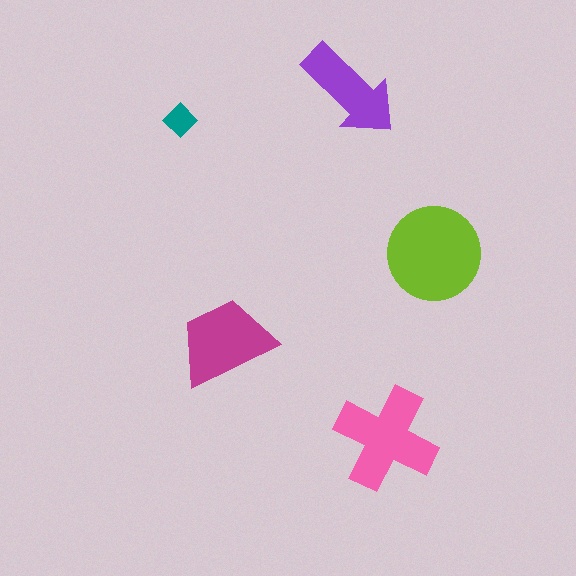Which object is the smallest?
The teal diamond.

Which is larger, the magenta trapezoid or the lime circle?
The lime circle.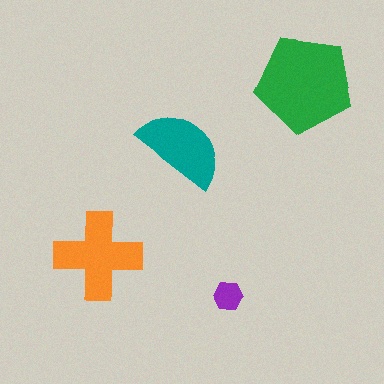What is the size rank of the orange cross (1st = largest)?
2nd.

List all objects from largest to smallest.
The green pentagon, the orange cross, the teal semicircle, the purple hexagon.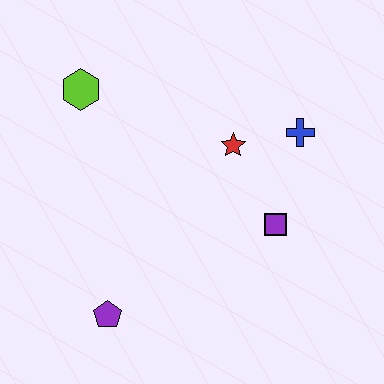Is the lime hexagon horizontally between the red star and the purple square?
No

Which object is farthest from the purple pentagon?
The blue cross is farthest from the purple pentagon.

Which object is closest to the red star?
The blue cross is closest to the red star.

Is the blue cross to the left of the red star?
No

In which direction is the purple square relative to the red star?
The purple square is below the red star.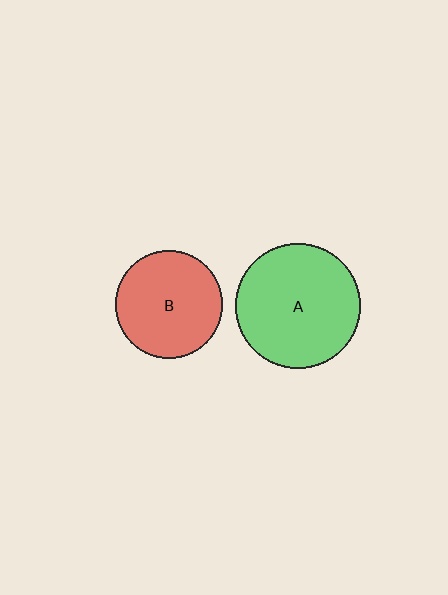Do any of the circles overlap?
No, none of the circles overlap.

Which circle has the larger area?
Circle A (green).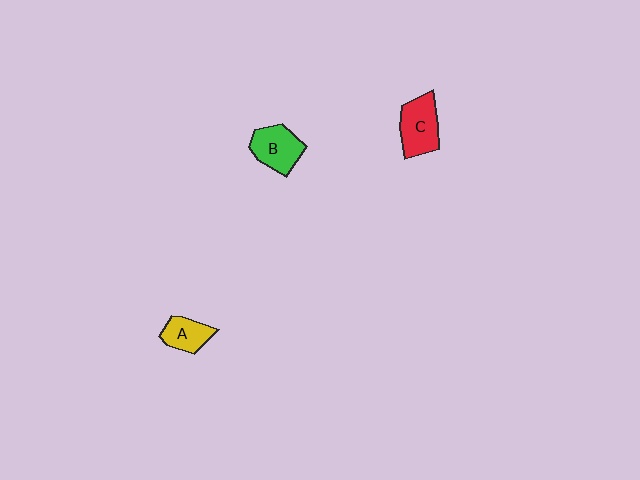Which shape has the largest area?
Shape C (red).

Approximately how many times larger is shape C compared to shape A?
Approximately 1.5 times.